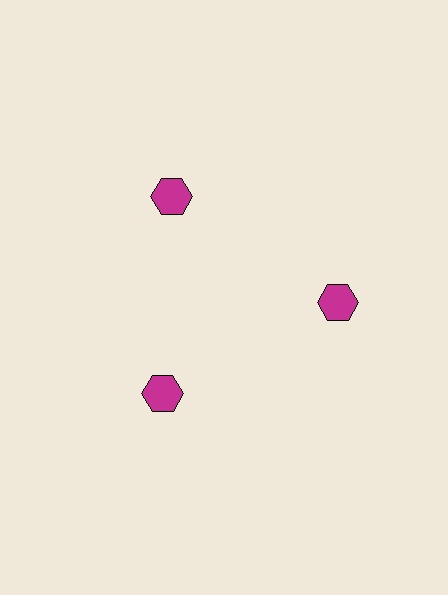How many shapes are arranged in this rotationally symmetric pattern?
There are 3 shapes, arranged in 3 groups of 1.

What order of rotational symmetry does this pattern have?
This pattern has 3-fold rotational symmetry.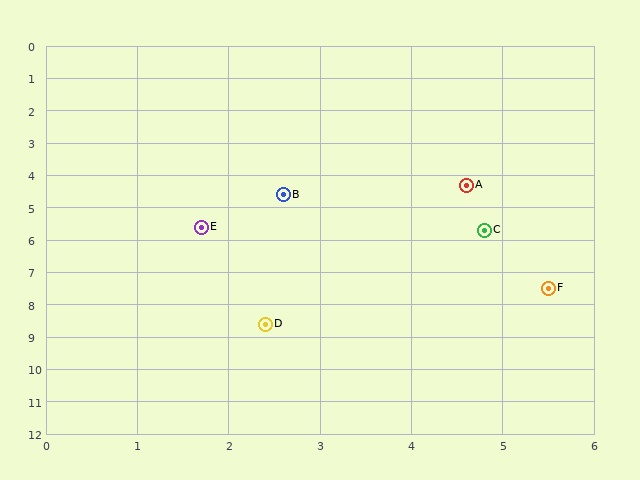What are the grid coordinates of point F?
Point F is at approximately (5.5, 7.5).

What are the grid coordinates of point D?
Point D is at approximately (2.4, 8.6).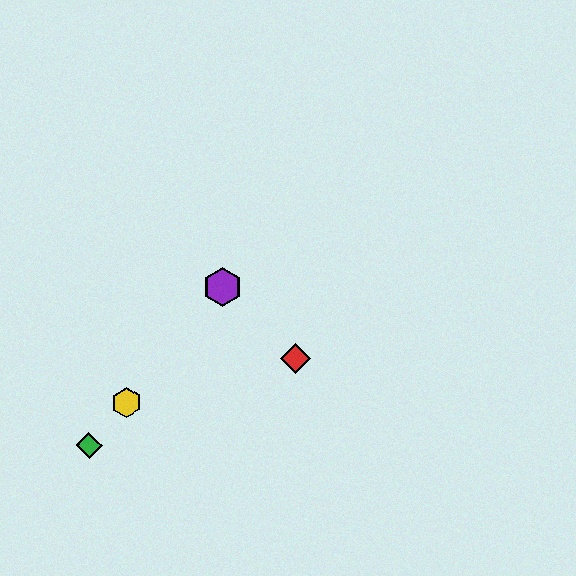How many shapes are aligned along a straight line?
4 shapes (the blue hexagon, the green diamond, the yellow hexagon, the purple hexagon) are aligned along a straight line.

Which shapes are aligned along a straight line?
The blue hexagon, the green diamond, the yellow hexagon, the purple hexagon are aligned along a straight line.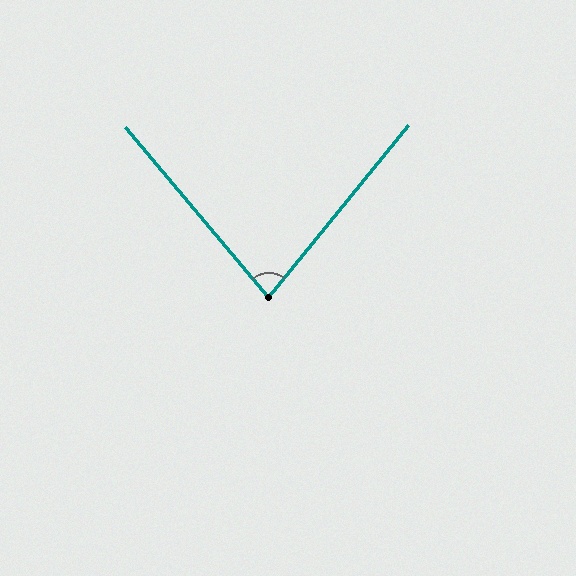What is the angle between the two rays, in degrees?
Approximately 79 degrees.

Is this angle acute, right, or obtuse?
It is acute.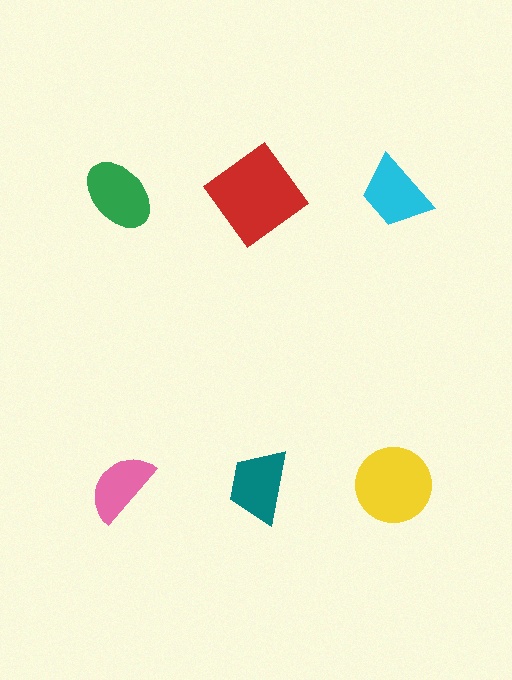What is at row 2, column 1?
A pink semicircle.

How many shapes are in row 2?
3 shapes.